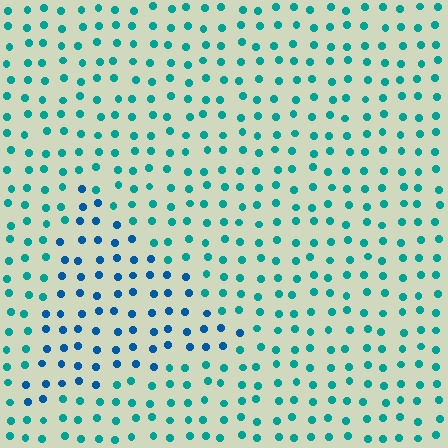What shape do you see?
I see a triangle.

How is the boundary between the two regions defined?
The boundary is defined purely by a slight shift in hue (about 32 degrees). Spacing, size, and orientation are identical on both sides.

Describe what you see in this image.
The image is filled with small teal elements in a uniform arrangement. A triangle-shaped region is visible where the elements are tinted to a slightly different hue, forming a subtle color boundary.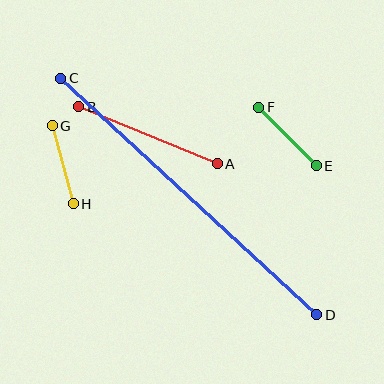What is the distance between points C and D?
The distance is approximately 348 pixels.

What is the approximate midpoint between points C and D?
The midpoint is at approximately (189, 197) pixels.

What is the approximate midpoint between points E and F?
The midpoint is at approximately (287, 137) pixels.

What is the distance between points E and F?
The distance is approximately 82 pixels.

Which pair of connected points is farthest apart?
Points C and D are farthest apart.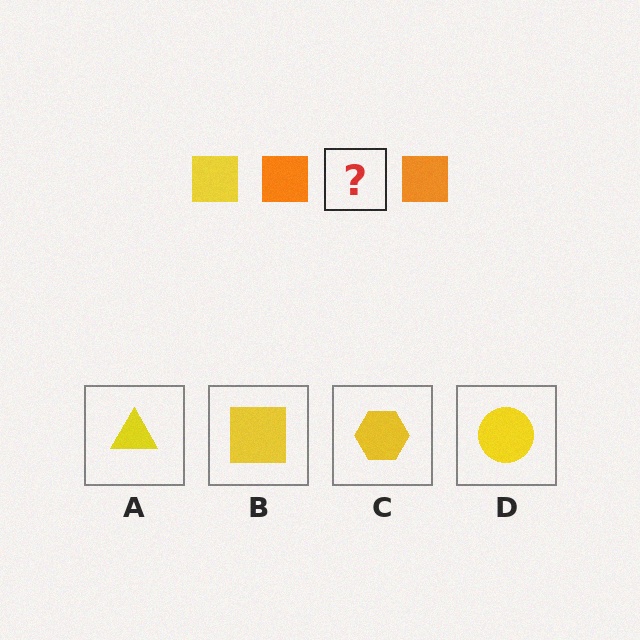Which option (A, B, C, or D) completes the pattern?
B.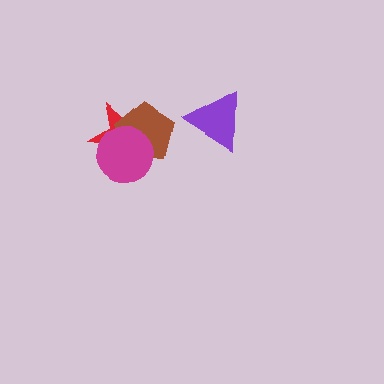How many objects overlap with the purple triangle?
0 objects overlap with the purple triangle.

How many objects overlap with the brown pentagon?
2 objects overlap with the brown pentagon.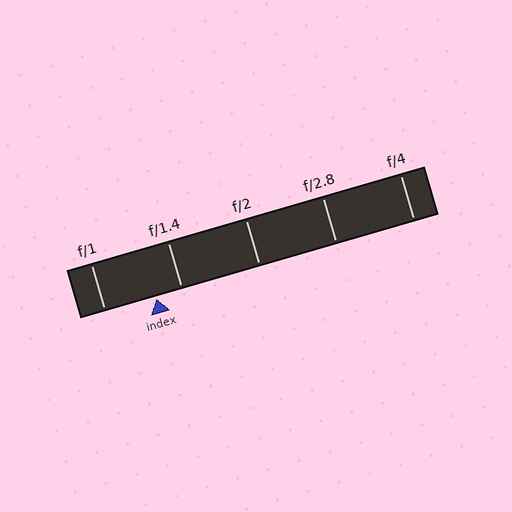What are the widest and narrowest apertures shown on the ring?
The widest aperture shown is f/1 and the narrowest is f/4.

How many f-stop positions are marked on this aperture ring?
There are 5 f-stop positions marked.